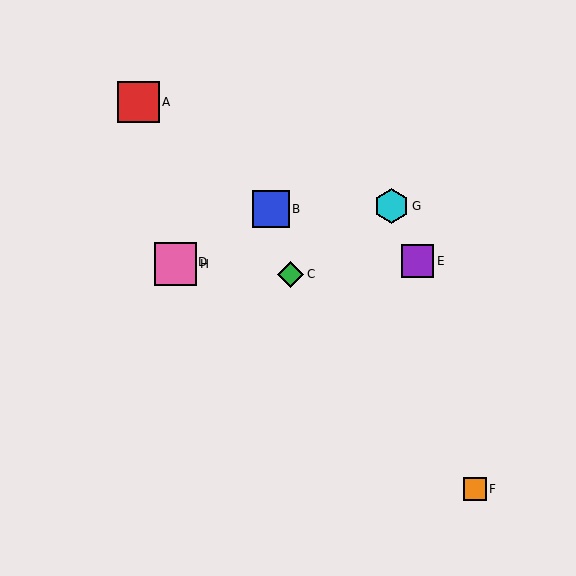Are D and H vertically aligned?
Yes, both are at x≈175.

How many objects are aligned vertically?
2 objects (D, H) are aligned vertically.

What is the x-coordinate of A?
Object A is at x≈139.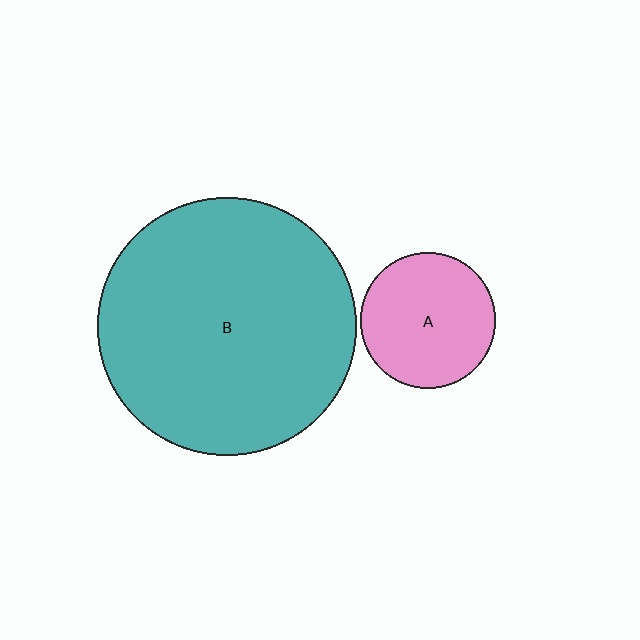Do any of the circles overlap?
No, none of the circles overlap.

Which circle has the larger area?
Circle B (teal).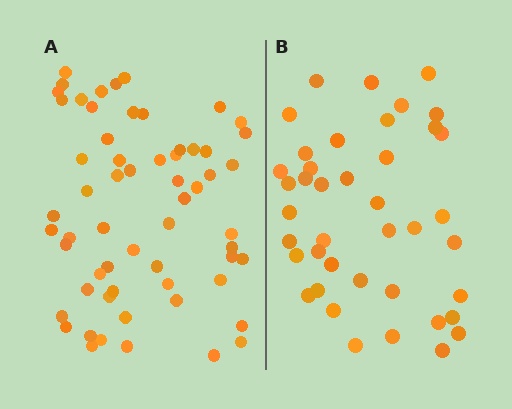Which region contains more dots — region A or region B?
Region A (the left region) has more dots.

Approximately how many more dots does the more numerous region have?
Region A has approximately 20 more dots than region B.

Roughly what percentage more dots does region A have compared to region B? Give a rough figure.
About 45% more.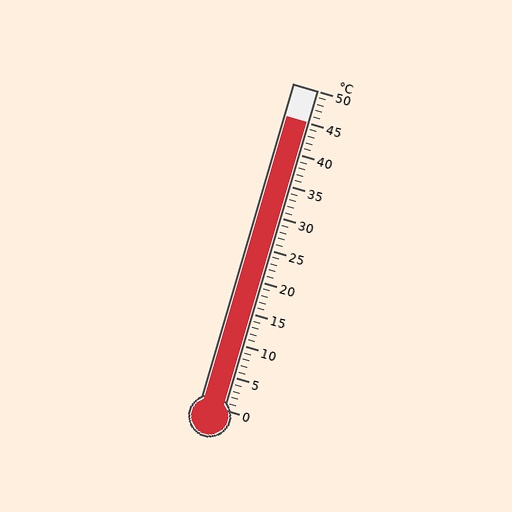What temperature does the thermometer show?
The thermometer shows approximately 45°C.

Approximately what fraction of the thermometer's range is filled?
The thermometer is filled to approximately 90% of its range.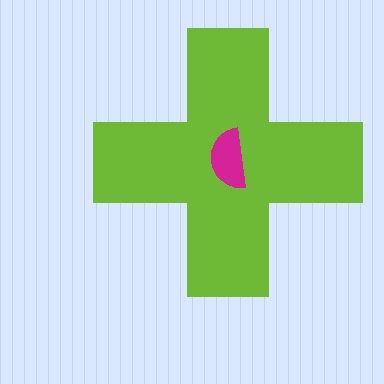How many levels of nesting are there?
2.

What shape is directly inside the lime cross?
The magenta semicircle.